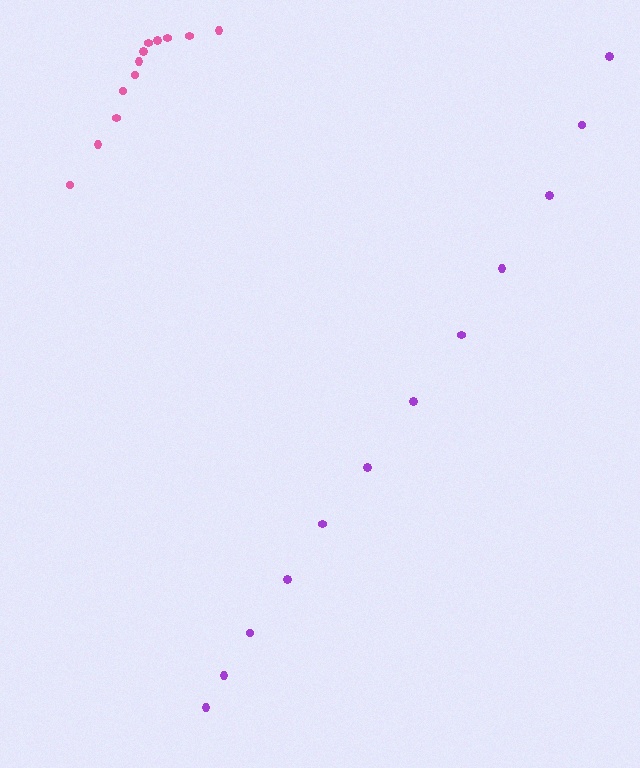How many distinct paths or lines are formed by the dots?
There are 2 distinct paths.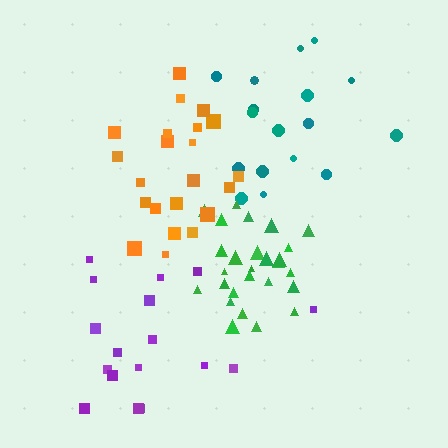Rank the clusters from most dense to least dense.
green, orange, teal, purple.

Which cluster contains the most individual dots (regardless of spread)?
Green (27).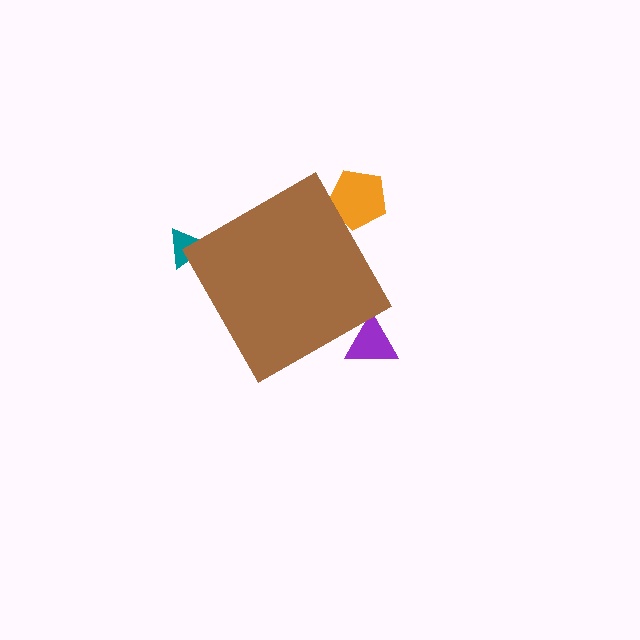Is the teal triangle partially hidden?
Yes, the teal triangle is partially hidden behind the brown diamond.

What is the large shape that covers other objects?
A brown diamond.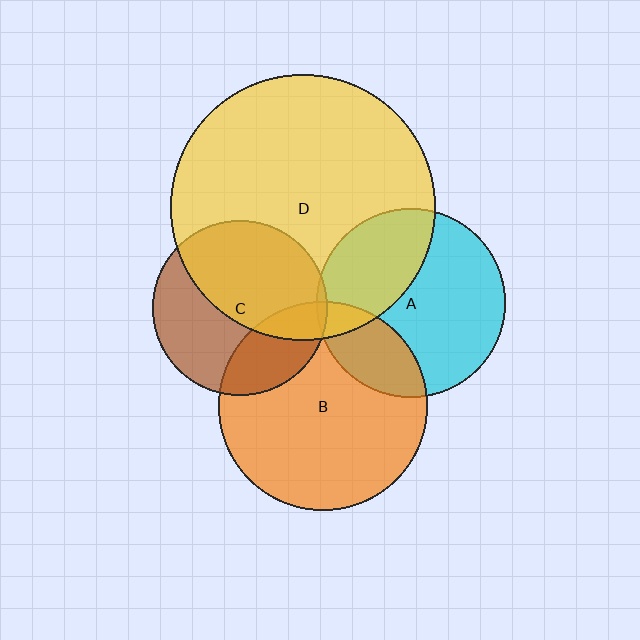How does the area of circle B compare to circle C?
Approximately 1.4 times.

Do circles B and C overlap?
Yes.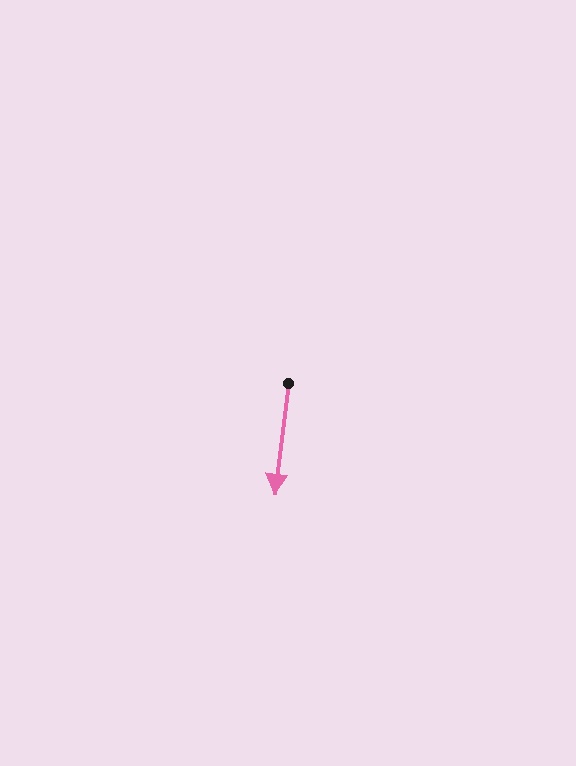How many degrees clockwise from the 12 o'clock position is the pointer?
Approximately 187 degrees.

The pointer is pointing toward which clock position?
Roughly 6 o'clock.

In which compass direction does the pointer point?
South.